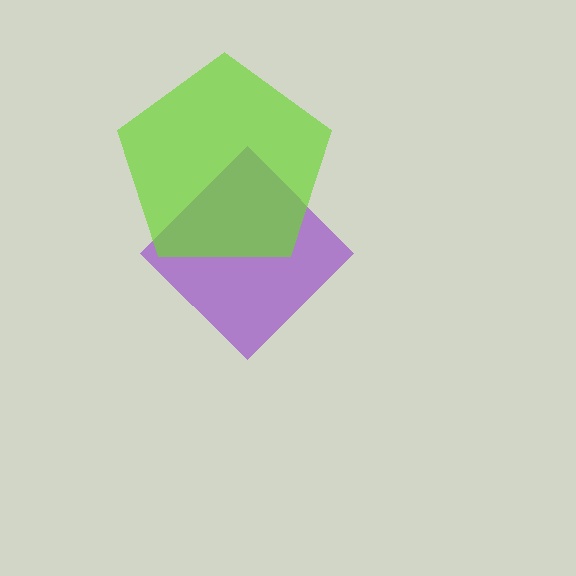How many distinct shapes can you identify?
There are 2 distinct shapes: a purple diamond, a lime pentagon.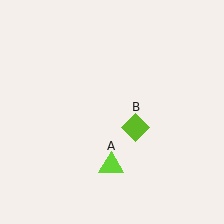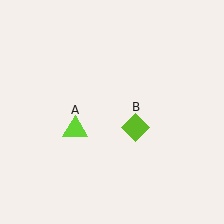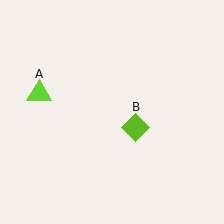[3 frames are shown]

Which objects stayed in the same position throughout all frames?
Lime diamond (object B) remained stationary.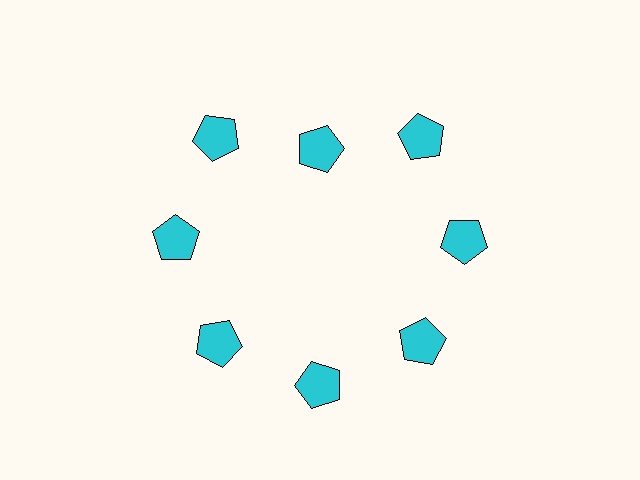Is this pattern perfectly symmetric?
No. The 8 cyan pentagons are arranged in a ring, but one element near the 12 o'clock position is pulled inward toward the center, breaking the 8-fold rotational symmetry.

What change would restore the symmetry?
The symmetry would be restored by moving it outward, back onto the ring so that all 8 pentagons sit at equal angles and equal distance from the center.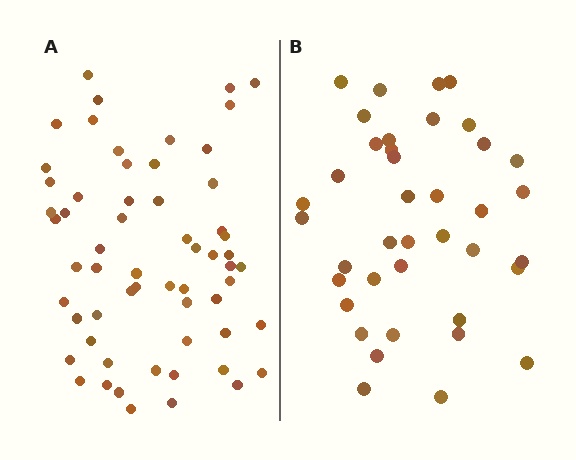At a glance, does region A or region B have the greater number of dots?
Region A (the left region) has more dots.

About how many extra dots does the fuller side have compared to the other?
Region A has approximately 20 more dots than region B.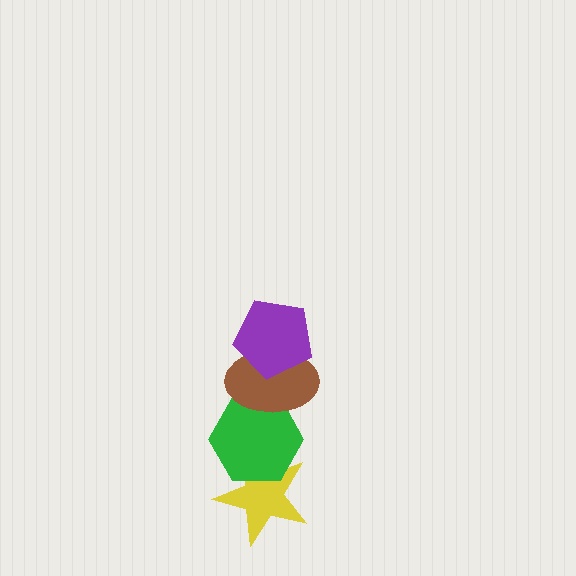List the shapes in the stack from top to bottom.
From top to bottom: the purple pentagon, the brown ellipse, the green hexagon, the yellow star.